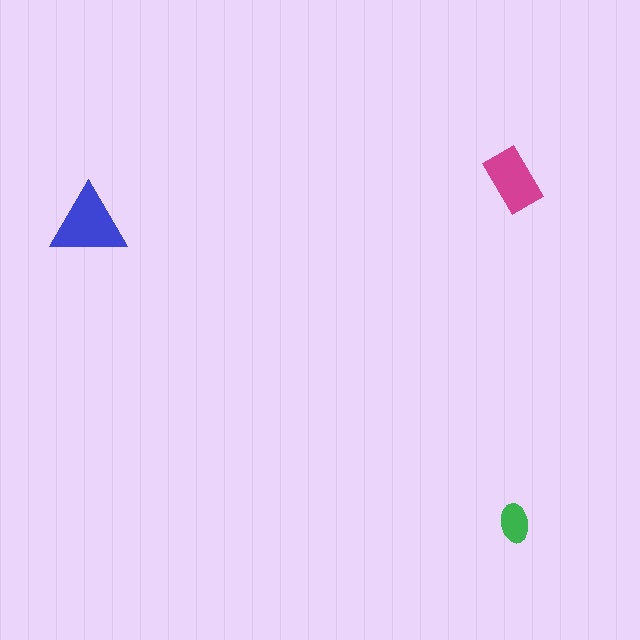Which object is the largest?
The blue triangle.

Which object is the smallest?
The green ellipse.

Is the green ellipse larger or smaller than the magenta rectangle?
Smaller.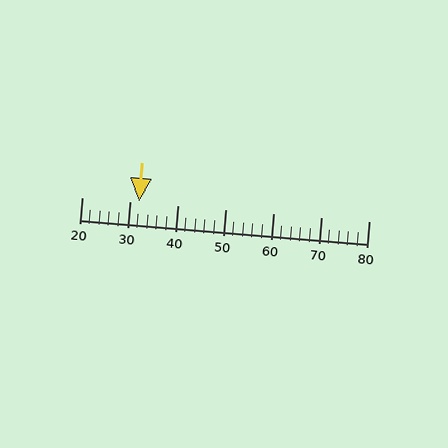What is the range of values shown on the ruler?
The ruler shows values from 20 to 80.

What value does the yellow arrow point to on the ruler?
The yellow arrow points to approximately 32.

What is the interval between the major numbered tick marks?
The major tick marks are spaced 10 units apart.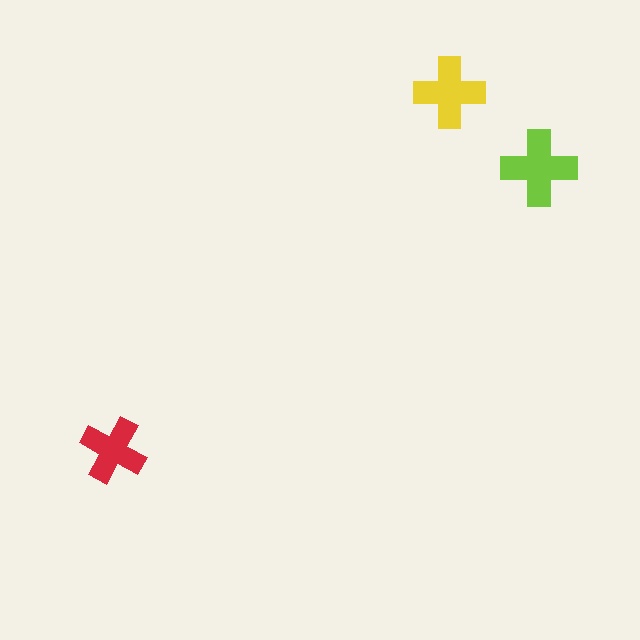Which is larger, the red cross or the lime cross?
The lime one.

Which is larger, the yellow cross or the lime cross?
The lime one.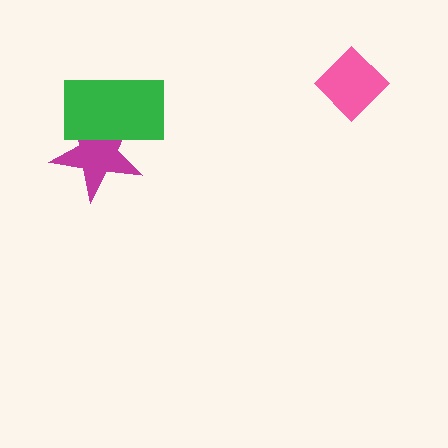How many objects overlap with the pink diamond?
0 objects overlap with the pink diamond.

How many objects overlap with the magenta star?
1 object overlaps with the magenta star.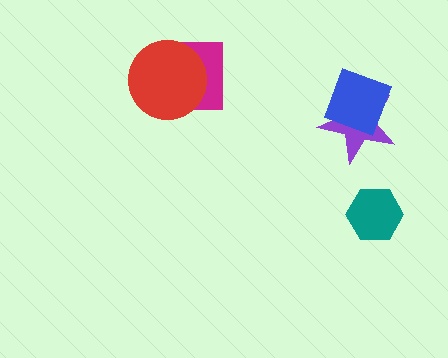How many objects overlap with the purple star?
1 object overlaps with the purple star.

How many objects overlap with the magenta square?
1 object overlaps with the magenta square.